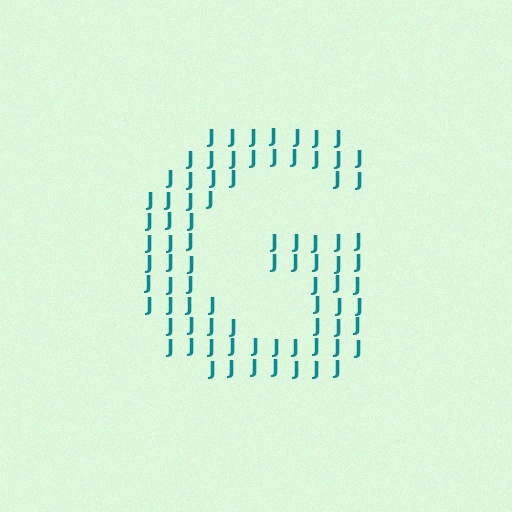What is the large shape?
The large shape is the letter G.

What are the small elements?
The small elements are letter J's.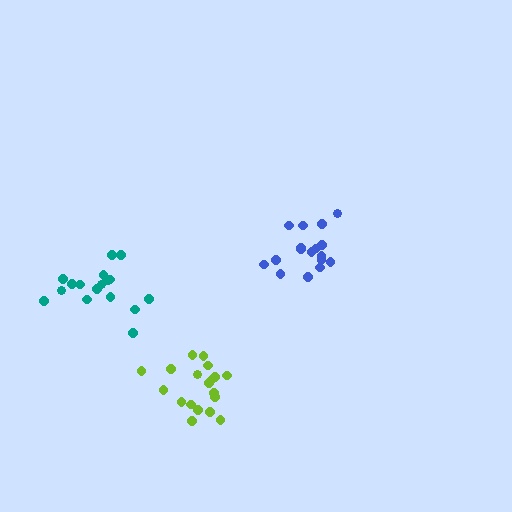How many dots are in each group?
Group 1: 17 dots, Group 2: 17 dots, Group 3: 19 dots (53 total).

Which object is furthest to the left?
The teal cluster is leftmost.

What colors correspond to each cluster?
The clusters are colored: blue, teal, lime.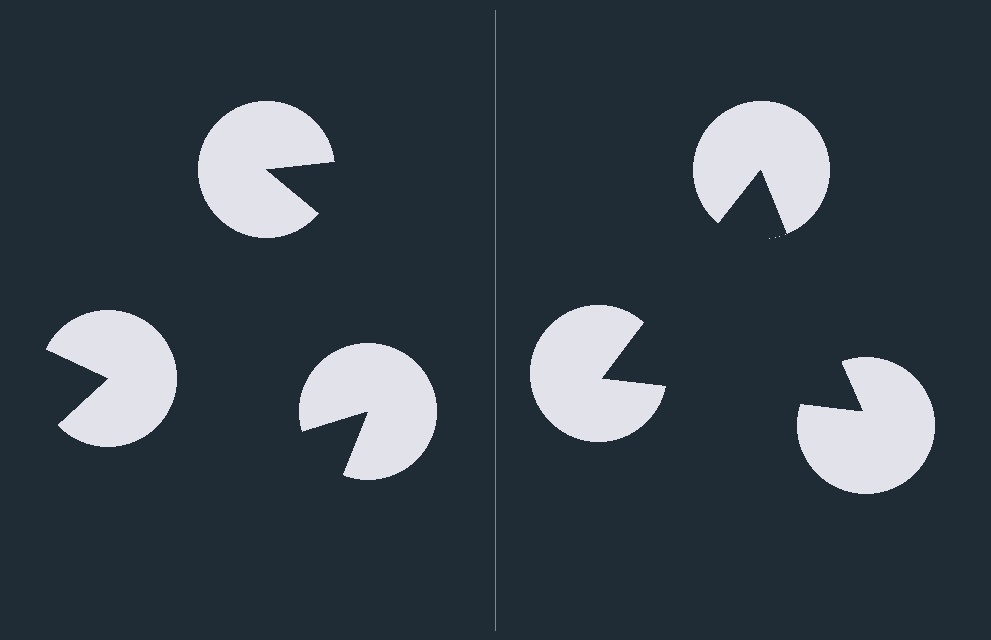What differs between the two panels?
The pac-man discs are positioned identically on both sides; only the wedge orientations differ. On the right they align to a triangle; on the left they are misaligned.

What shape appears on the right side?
An illusory triangle.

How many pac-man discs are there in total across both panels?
6 — 3 on each side.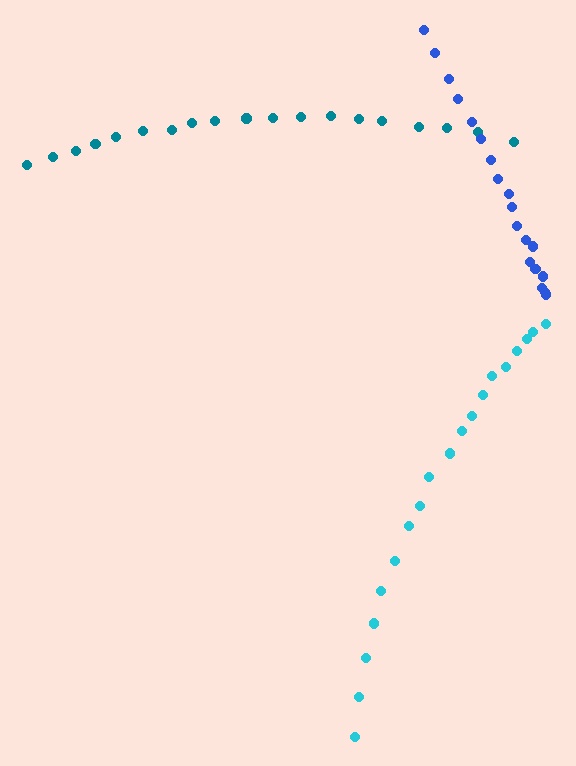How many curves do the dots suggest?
There are 3 distinct paths.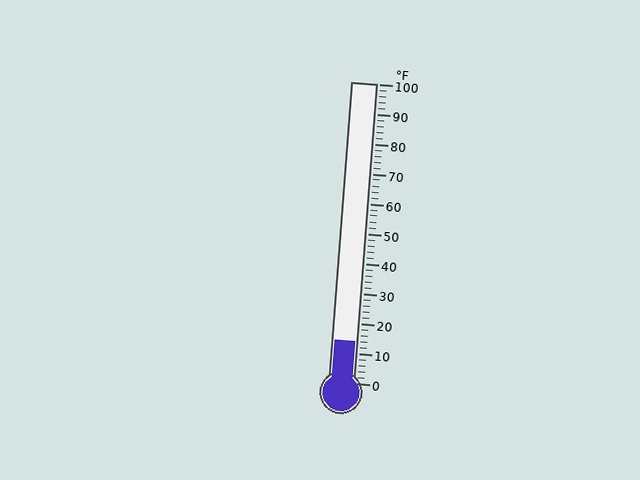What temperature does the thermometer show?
The thermometer shows approximately 14°F.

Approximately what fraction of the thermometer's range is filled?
The thermometer is filled to approximately 15% of its range.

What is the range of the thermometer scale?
The thermometer scale ranges from 0°F to 100°F.